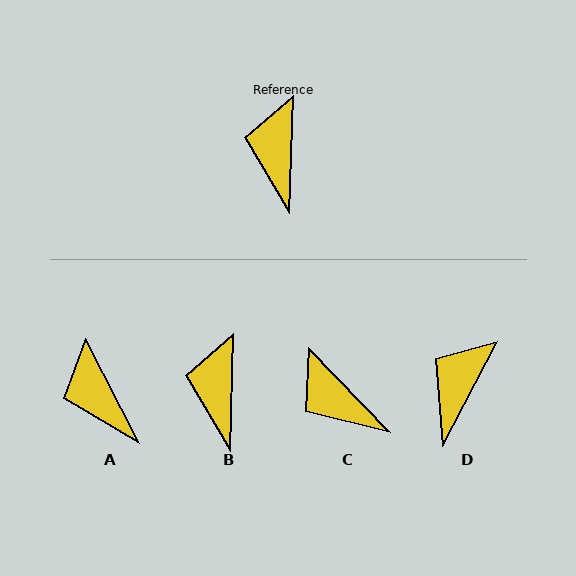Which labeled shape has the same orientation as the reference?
B.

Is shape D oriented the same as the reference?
No, it is off by about 26 degrees.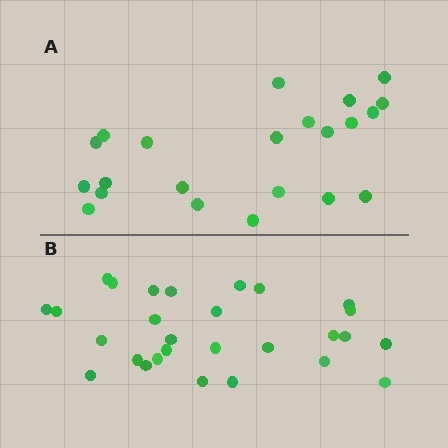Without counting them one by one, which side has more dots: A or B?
Region B (the bottom region) has more dots.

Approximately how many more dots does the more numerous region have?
Region B has about 6 more dots than region A.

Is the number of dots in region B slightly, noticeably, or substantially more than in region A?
Region B has noticeably more, but not dramatically so. The ratio is roughly 1.3 to 1.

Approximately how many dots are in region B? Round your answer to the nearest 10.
About 30 dots. (The exact count is 28, which rounds to 30.)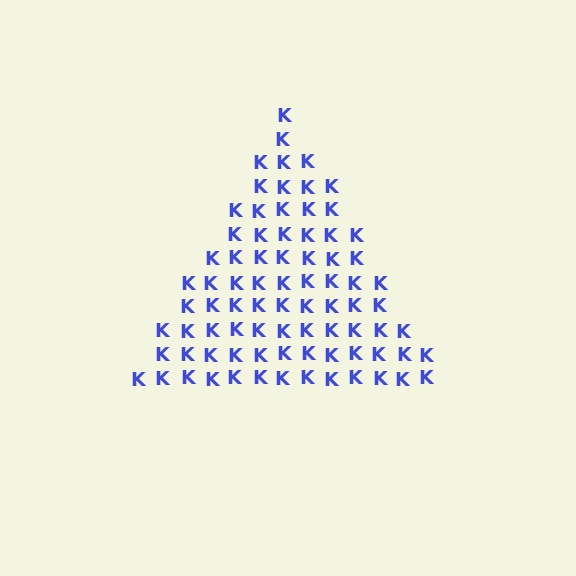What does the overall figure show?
The overall figure shows a triangle.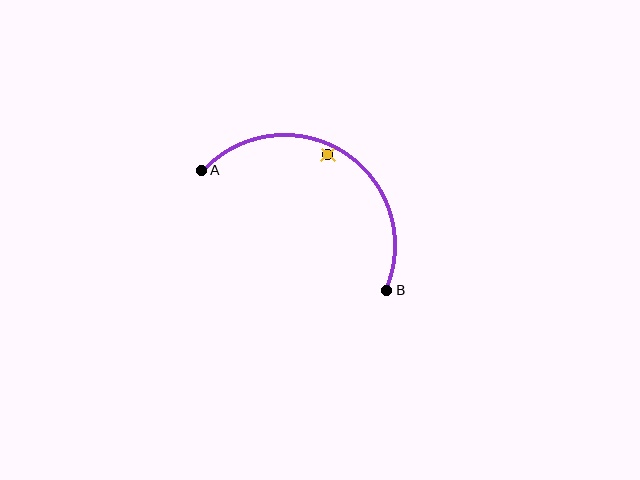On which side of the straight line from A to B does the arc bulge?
The arc bulges above the straight line connecting A and B.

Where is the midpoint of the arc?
The arc midpoint is the point on the curve farthest from the straight line joining A and B. It sits above that line.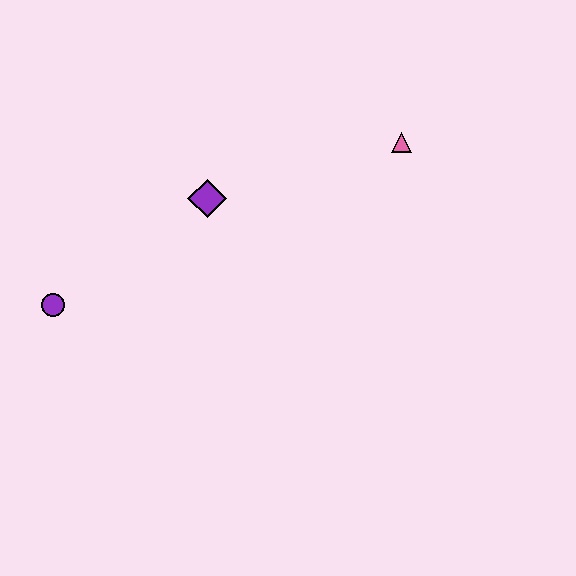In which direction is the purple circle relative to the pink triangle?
The purple circle is to the left of the pink triangle.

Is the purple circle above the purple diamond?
No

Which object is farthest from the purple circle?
The pink triangle is farthest from the purple circle.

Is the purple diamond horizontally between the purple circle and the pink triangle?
Yes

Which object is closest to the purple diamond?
The purple circle is closest to the purple diamond.